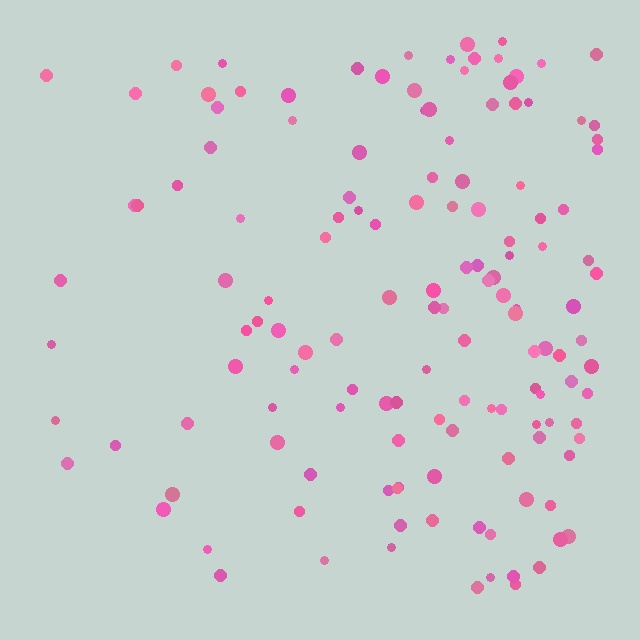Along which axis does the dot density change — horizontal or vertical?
Horizontal.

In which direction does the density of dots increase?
From left to right, with the right side densest.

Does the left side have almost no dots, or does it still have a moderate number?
Still a moderate number, just noticeably fewer than the right.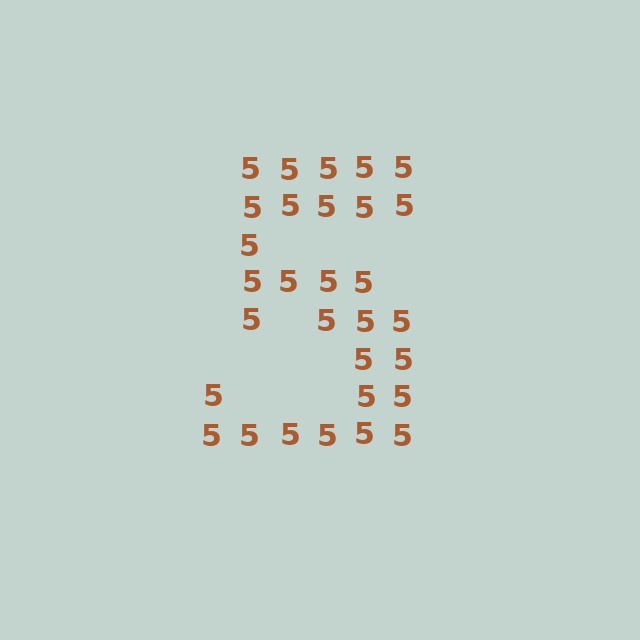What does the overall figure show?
The overall figure shows the digit 5.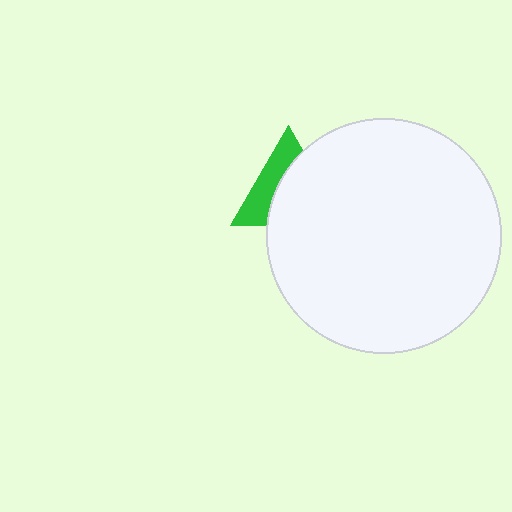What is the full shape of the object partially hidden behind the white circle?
The partially hidden object is a green triangle.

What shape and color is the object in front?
The object in front is a white circle.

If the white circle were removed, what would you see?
You would see the complete green triangle.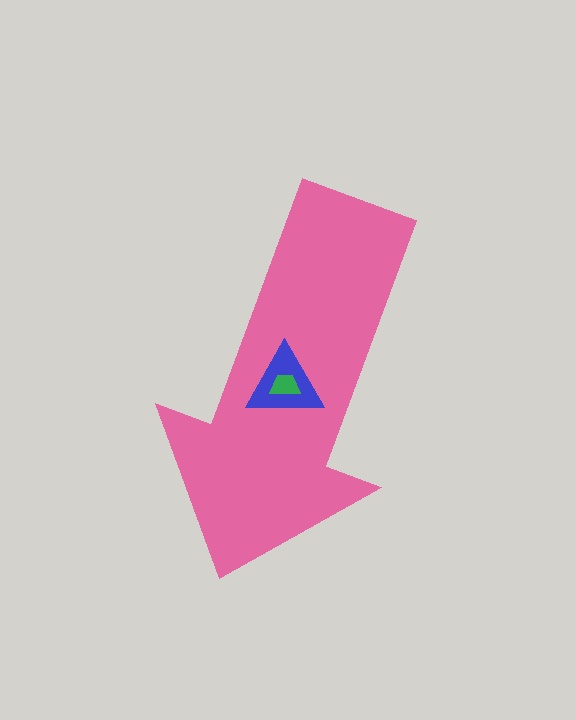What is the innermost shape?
The green trapezoid.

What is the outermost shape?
The pink arrow.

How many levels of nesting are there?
3.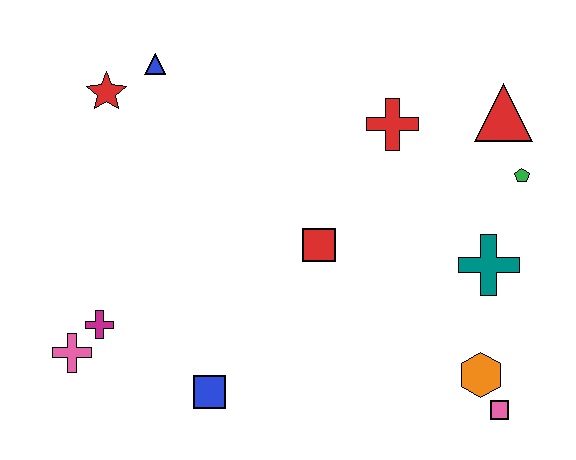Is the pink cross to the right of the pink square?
No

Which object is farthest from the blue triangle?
The pink square is farthest from the blue triangle.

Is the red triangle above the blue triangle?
No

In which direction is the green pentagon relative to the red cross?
The green pentagon is to the right of the red cross.